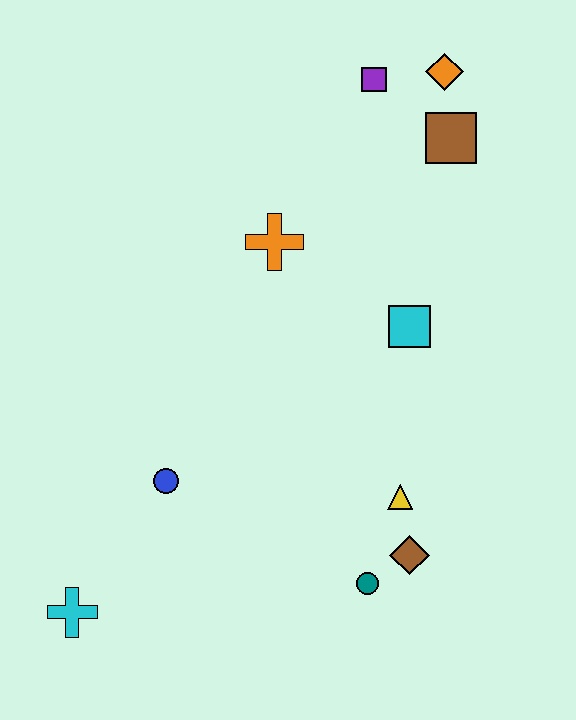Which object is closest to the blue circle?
The cyan cross is closest to the blue circle.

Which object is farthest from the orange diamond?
The cyan cross is farthest from the orange diamond.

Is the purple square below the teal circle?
No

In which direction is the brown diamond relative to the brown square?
The brown diamond is below the brown square.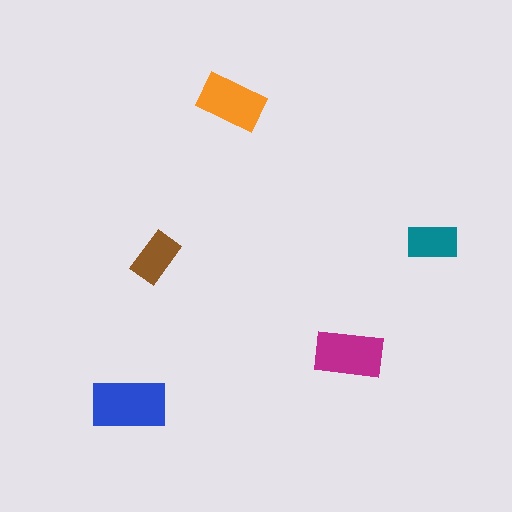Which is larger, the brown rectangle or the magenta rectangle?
The magenta one.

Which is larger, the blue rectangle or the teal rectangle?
The blue one.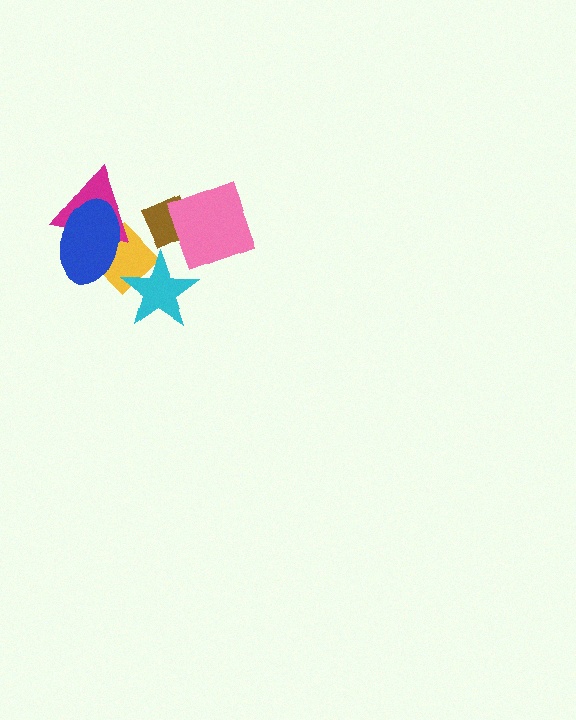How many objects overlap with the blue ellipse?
2 objects overlap with the blue ellipse.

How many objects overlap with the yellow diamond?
4 objects overlap with the yellow diamond.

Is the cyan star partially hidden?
No, no other shape covers it.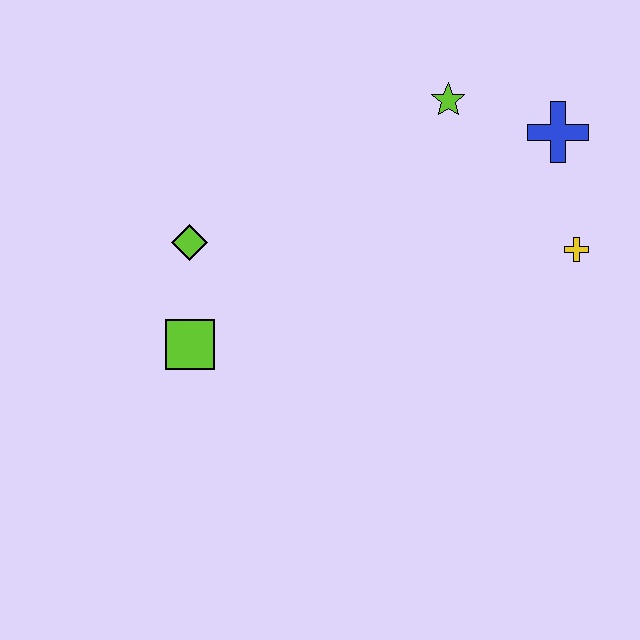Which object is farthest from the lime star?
The lime square is farthest from the lime star.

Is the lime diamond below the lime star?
Yes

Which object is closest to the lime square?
The lime diamond is closest to the lime square.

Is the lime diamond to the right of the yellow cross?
No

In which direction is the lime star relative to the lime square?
The lime star is to the right of the lime square.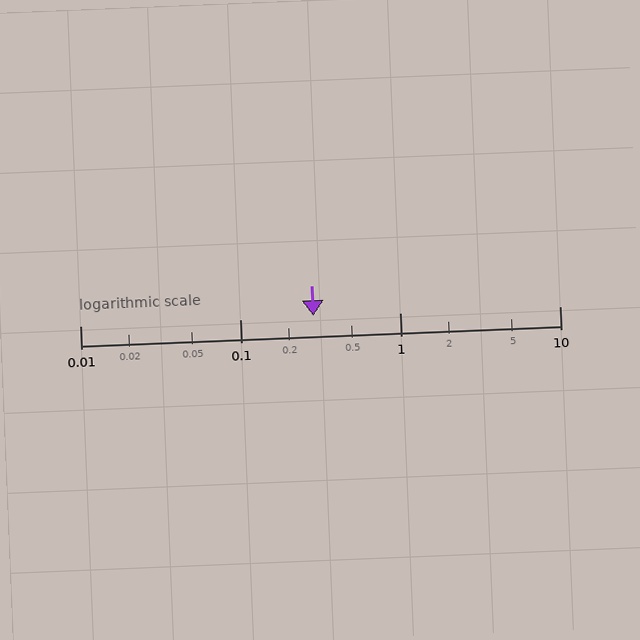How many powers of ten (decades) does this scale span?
The scale spans 3 decades, from 0.01 to 10.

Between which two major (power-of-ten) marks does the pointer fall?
The pointer is between 0.1 and 1.